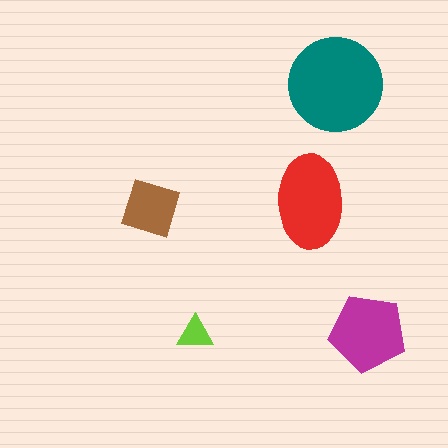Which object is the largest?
The teal circle.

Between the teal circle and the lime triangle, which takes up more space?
The teal circle.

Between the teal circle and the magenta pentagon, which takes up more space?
The teal circle.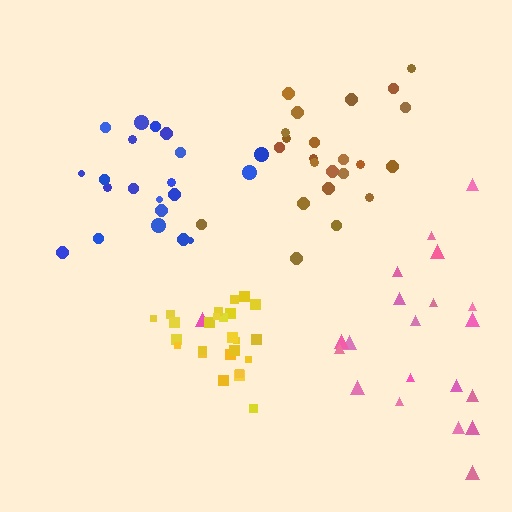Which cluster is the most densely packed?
Yellow.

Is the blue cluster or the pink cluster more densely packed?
Blue.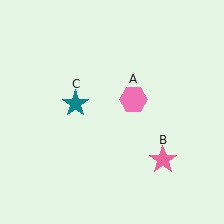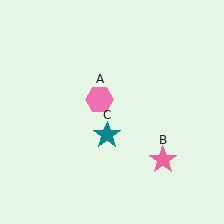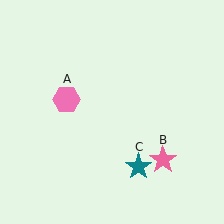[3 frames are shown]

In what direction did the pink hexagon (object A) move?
The pink hexagon (object A) moved left.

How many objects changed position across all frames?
2 objects changed position: pink hexagon (object A), teal star (object C).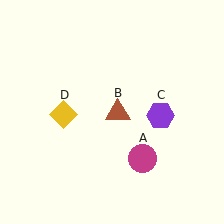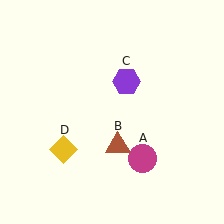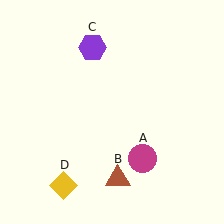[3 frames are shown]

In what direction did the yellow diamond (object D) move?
The yellow diamond (object D) moved down.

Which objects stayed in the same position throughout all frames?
Magenta circle (object A) remained stationary.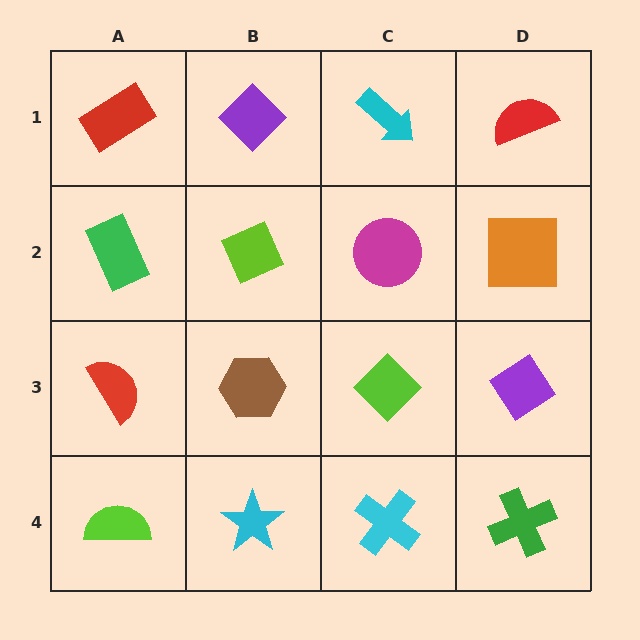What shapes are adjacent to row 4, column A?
A red semicircle (row 3, column A), a cyan star (row 4, column B).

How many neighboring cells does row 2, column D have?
3.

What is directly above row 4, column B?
A brown hexagon.